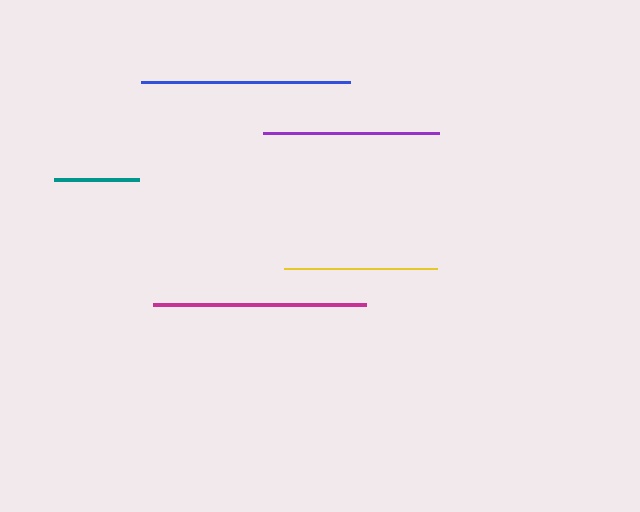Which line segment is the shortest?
The teal line is the shortest at approximately 85 pixels.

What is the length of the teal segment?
The teal segment is approximately 85 pixels long.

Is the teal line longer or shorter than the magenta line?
The magenta line is longer than the teal line.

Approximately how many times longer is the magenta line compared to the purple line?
The magenta line is approximately 1.2 times the length of the purple line.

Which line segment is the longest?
The magenta line is the longest at approximately 214 pixels.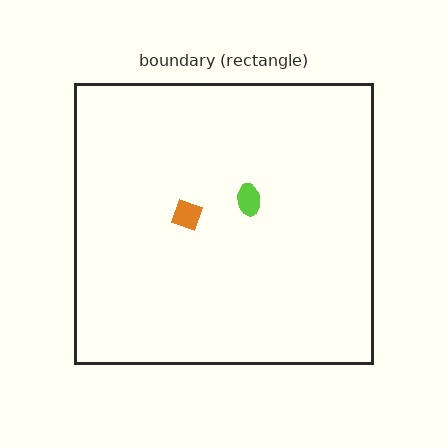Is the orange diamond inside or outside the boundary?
Inside.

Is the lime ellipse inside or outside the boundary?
Inside.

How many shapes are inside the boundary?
2 inside, 0 outside.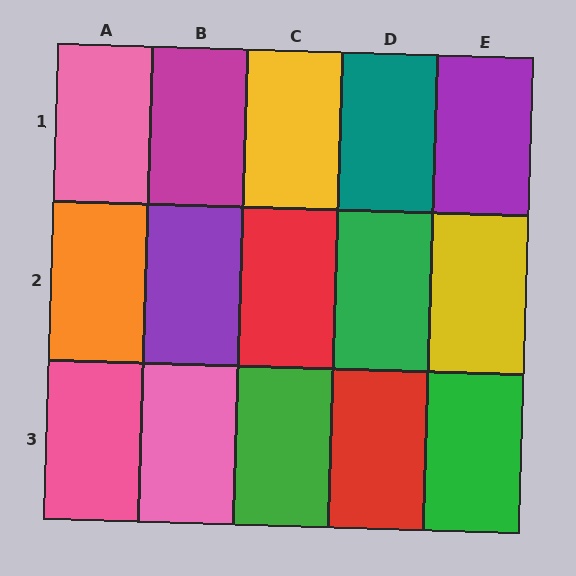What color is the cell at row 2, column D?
Green.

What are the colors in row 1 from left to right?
Pink, magenta, yellow, teal, purple.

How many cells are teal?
1 cell is teal.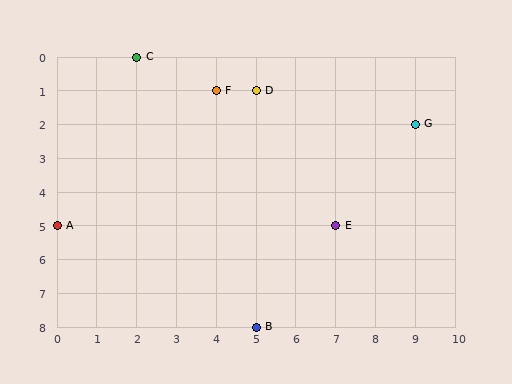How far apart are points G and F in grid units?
Points G and F are 5 columns and 1 row apart (about 5.1 grid units diagonally).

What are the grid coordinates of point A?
Point A is at grid coordinates (0, 5).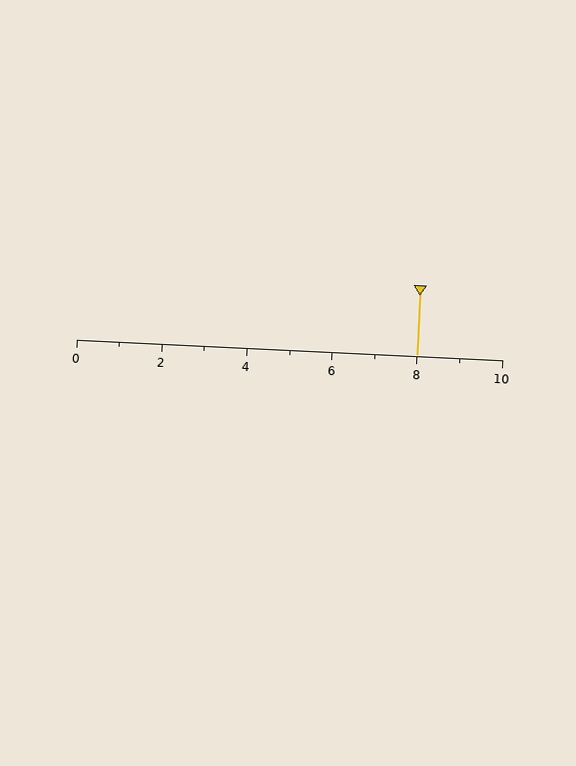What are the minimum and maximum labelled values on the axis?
The axis runs from 0 to 10.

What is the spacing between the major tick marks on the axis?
The major ticks are spaced 2 apart.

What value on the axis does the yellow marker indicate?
The marker indicates approximately 8.